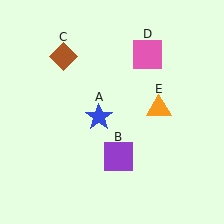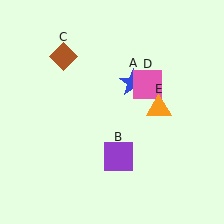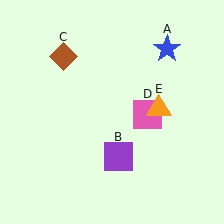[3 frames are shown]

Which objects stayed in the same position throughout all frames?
Purple square (object B) and brown diamond (object C) and orange triangle (object E) remained stationary.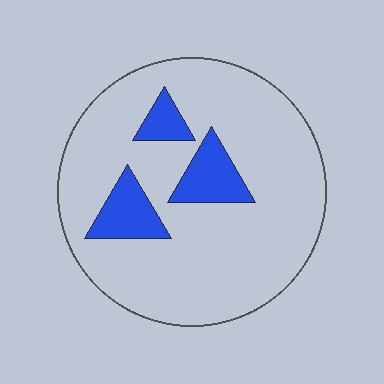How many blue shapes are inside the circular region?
3.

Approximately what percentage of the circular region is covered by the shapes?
Approximately 15%.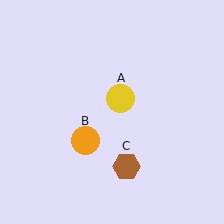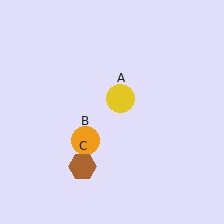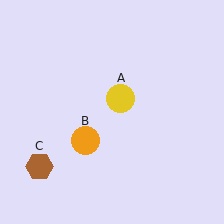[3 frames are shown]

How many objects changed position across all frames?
1 object changed position: brown hexagon (object C).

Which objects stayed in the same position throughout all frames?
Yellow circle (object A) and orange circle (object B) remained stationary.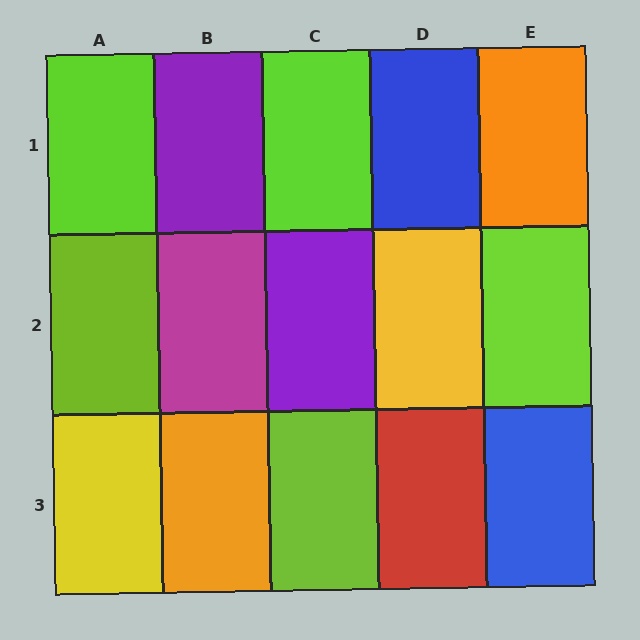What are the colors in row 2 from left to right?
Lime, magenta, purple, yellow, lime.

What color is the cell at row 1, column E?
Orange.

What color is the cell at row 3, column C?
Lime.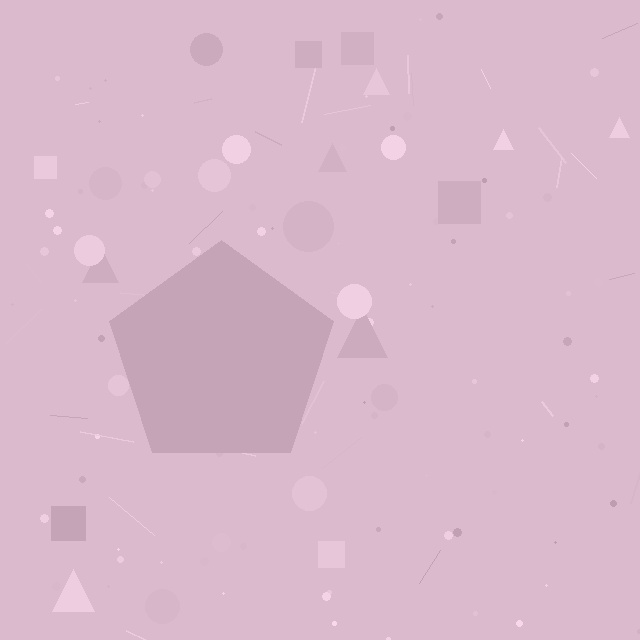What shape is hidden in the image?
A pentagon is hidden in the image.